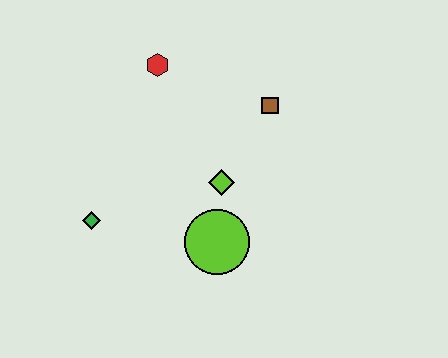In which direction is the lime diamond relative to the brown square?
The lime diamond is below the brown square.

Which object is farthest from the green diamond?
The brown square is farthest from the green diamond.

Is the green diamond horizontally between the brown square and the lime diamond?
No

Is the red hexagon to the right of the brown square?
No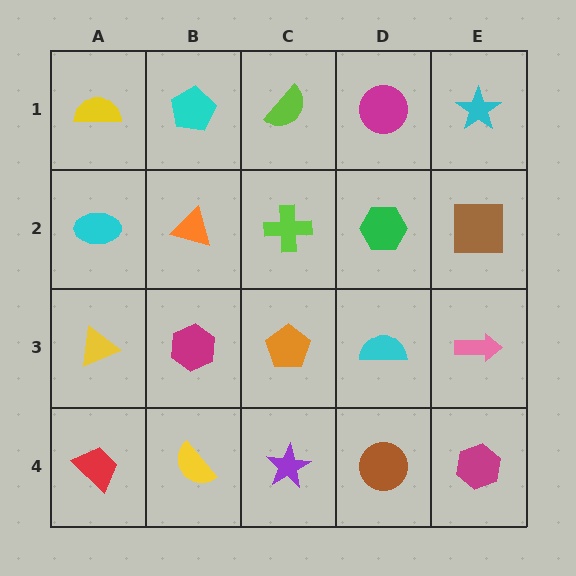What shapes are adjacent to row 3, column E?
A brown square (row 2, column E), a magenta hexagon (row 4, column E), a cyan semicircle (row 3, column D).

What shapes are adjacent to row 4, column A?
A yellow triangle (row 3, column A), a yellow semicircle (row 4, column B).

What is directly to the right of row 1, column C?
A magenta circle.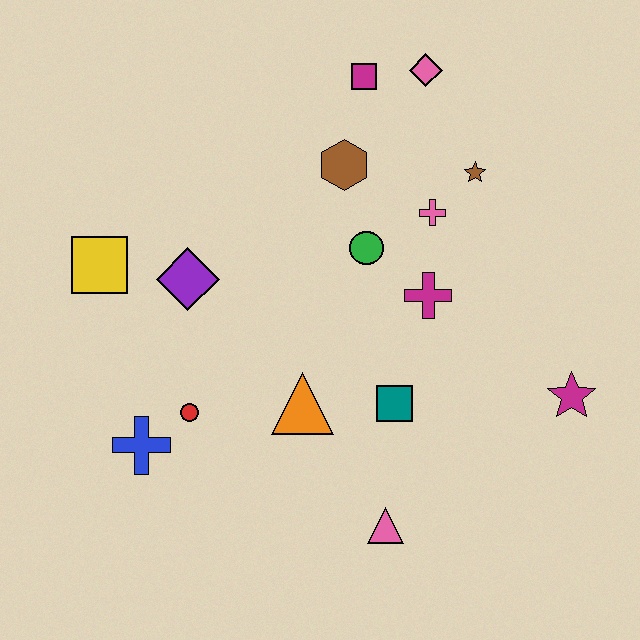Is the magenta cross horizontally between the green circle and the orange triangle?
No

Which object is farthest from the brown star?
The blue cross is farthest from the brown star.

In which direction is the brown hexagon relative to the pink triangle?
The brown hexagon is above the pink triangle.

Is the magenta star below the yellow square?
Yes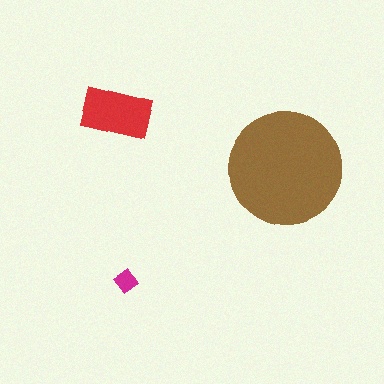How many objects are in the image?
There are 3 objects in the image.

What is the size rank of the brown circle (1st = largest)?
1st.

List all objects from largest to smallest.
The brown circle, the red rectangle, the magenta diamond.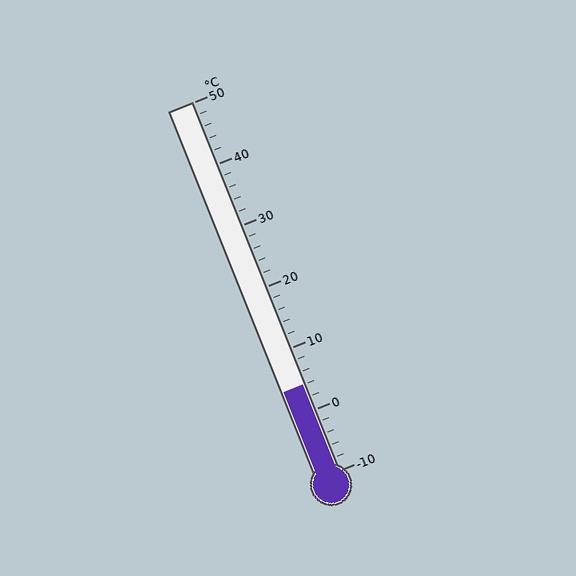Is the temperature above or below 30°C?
The temperature is below 30°C.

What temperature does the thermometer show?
The thermometer shows approximately 4°C.